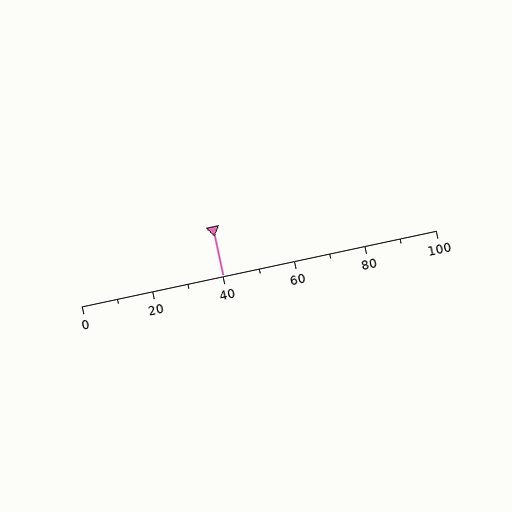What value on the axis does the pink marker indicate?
The marker indicates approximately 40.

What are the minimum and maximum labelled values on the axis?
The axis runs from 0 to 100.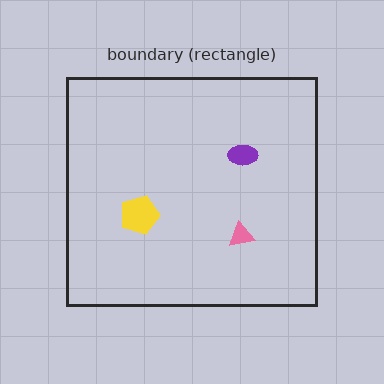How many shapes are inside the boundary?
3 inside, 0 outside.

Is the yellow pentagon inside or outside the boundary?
Inside.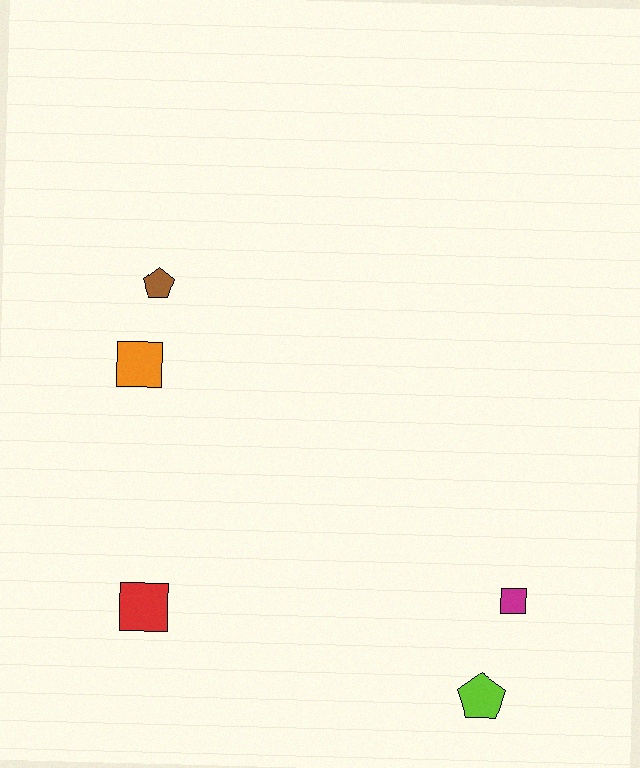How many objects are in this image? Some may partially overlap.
There are 5 objects.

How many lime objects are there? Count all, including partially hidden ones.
There is 1 lime object.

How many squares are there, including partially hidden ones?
There are 3 squares.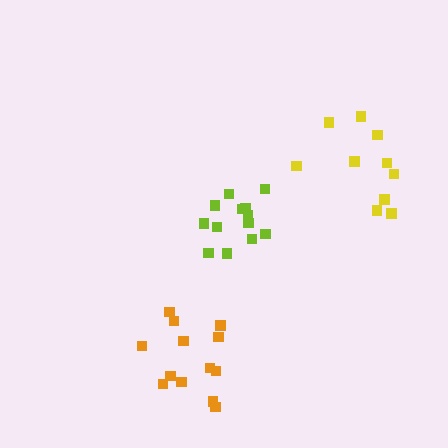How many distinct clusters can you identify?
There are 3 distinct clusters.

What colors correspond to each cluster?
The clusters are colored: lime, orange, yellow.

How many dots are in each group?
Group 1: 13 dots, Group 2: 13 dots, Group 3: 10 dots (36 total).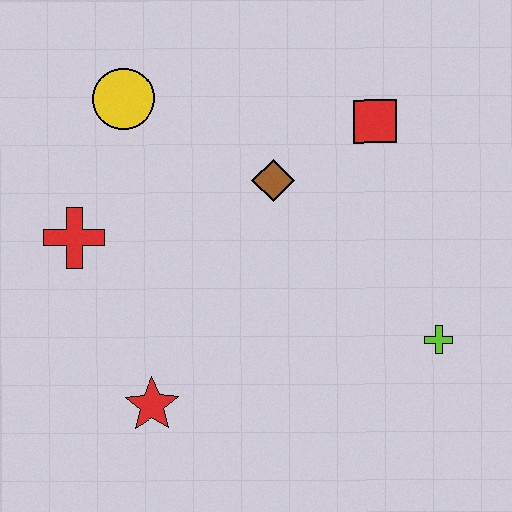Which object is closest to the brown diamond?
The red square is closest to the brown diamond.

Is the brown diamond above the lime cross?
Yes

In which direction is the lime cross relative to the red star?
The lime cross is to the right of the red star.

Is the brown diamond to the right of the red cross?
Yes